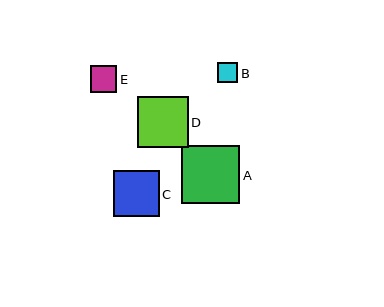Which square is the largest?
Square A is the largest with a size of approximately 58 pixels.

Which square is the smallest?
Square B is the smallest with a size of approximately 20 pixels.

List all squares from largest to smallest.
From largest to smallest: A, D, C, E, B.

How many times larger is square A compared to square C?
Square A is approximately 1.3 times the size of square C.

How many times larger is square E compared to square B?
Square E is approximately 1.3 times the size of square B.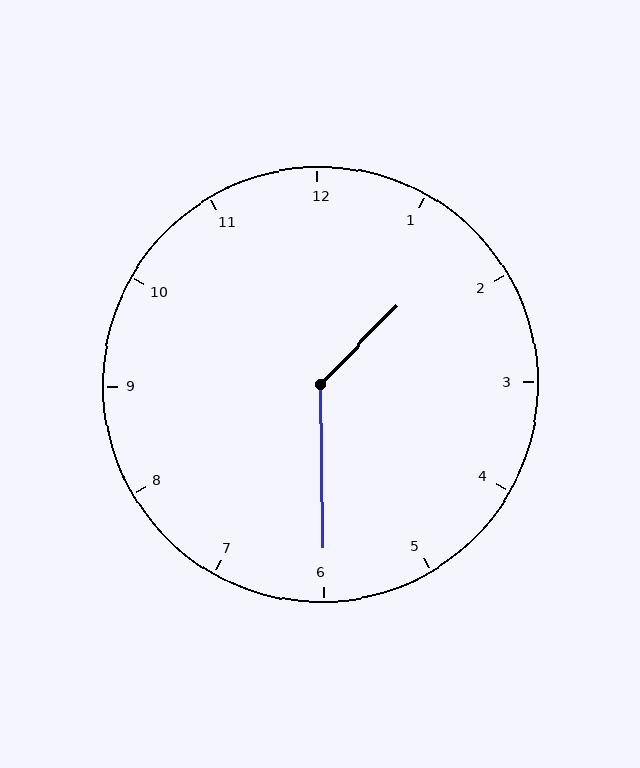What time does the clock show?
1:30.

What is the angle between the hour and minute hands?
Approximately 135 degrees.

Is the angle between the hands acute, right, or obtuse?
It is obtuse.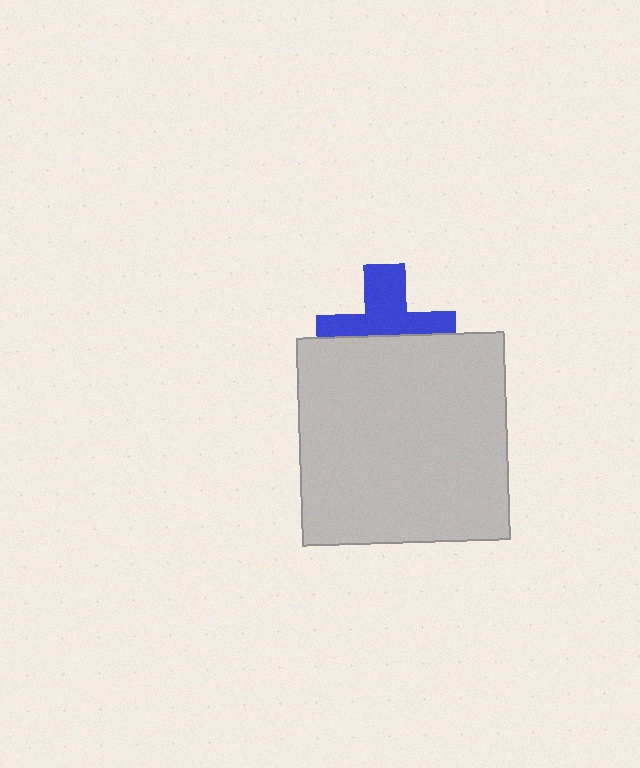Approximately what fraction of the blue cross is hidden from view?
Roughly 48% of the blue cross is hidden behind the light gray square.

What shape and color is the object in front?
The object in front is a light gray square.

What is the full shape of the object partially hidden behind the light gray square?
The partially hidden object is a blue cross.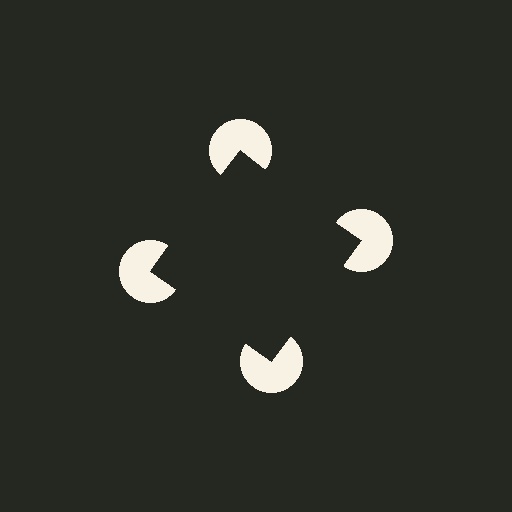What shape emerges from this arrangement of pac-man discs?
An illusory square — its edges are inferred from the aligned wedge cuts in the pac-man discs, not physically drawn.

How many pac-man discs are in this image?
There are 4 — one at each vertex of the illusory square.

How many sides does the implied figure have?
4 sides.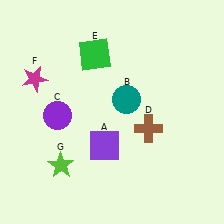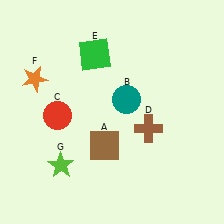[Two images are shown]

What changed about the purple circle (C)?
In Image 1, C is purple. In Image 2, it changed to red.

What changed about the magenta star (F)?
In Image 1, F is magenta. In Image 2, it changed to orange.